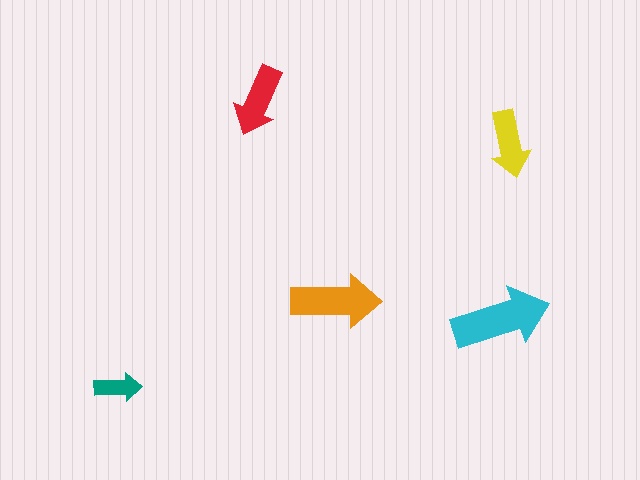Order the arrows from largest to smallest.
the cyan one, the orange one, the red one, the yellow one, the teal one.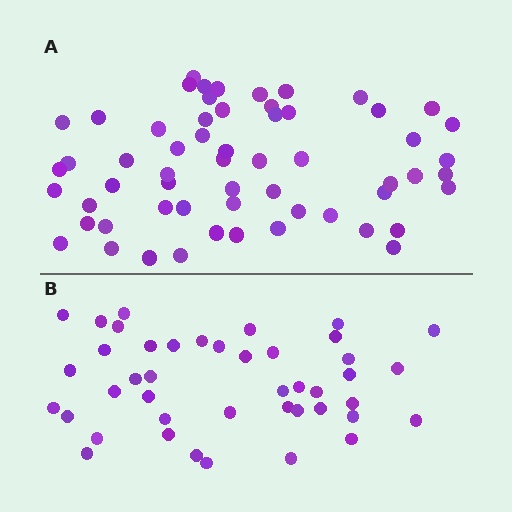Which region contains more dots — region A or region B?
Region A (the top region) has more dots.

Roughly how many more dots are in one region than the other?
Region A has approximately 15 more dots than region B.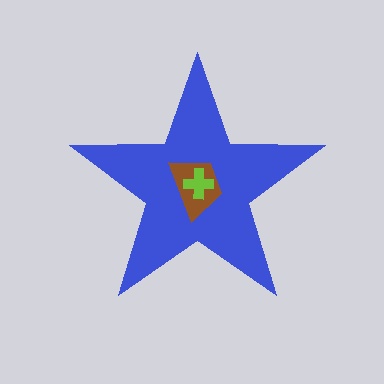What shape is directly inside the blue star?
The brown trapezoid.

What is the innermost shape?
The lime cross.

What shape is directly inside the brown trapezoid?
The lime cross.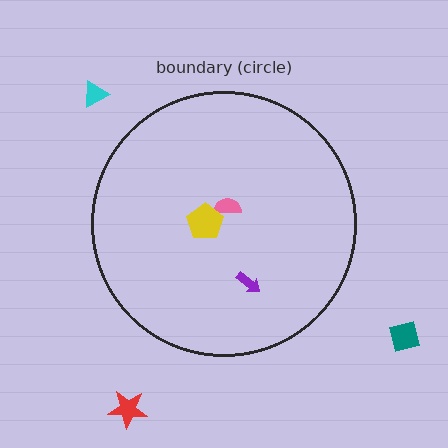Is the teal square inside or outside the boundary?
Outside.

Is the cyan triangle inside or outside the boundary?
Outside.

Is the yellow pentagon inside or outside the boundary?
Inside.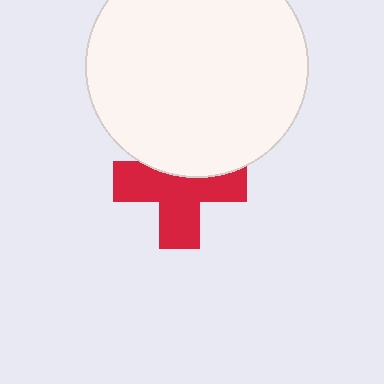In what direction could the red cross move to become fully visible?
The red cross could move down. That would shift it out from behind the white circle entirely.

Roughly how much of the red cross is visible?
Most of it is visible (roughly 65%).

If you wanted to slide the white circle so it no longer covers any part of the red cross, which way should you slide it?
Slide it up — that is the most direct way to separate the two shapes.